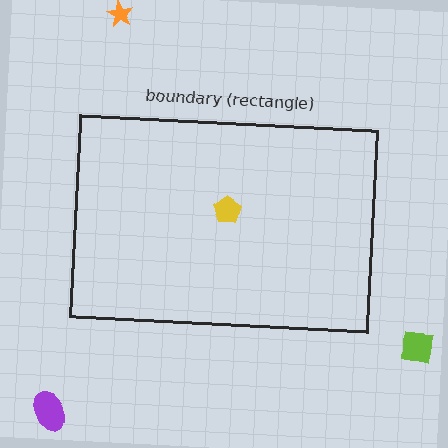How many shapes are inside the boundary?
1 inside, 3 outside.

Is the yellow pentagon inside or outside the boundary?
Inside.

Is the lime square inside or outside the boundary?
Outside.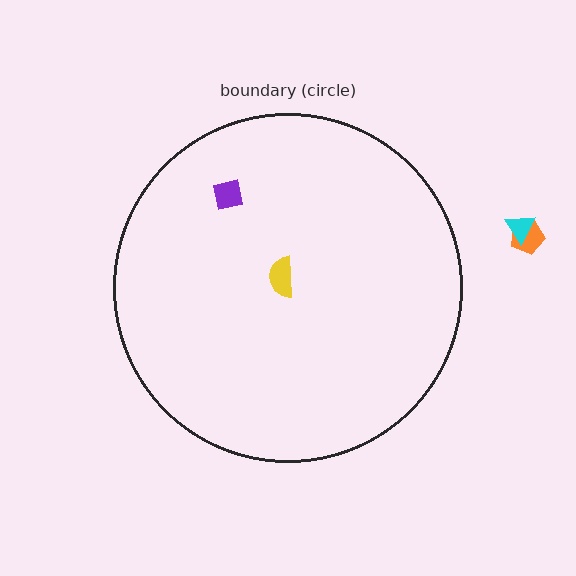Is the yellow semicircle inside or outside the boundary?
Inside.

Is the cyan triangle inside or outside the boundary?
Outside.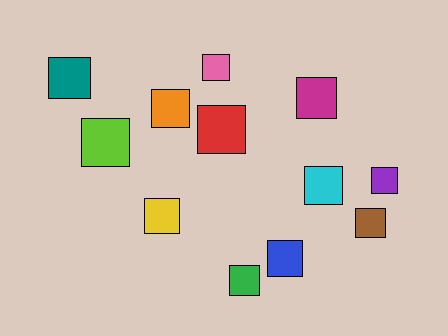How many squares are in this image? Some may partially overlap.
There are 12 squares.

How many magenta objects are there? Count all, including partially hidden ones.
There is 1 magenta object.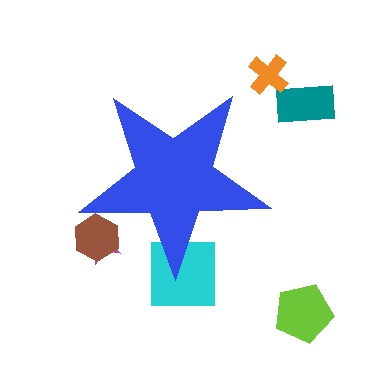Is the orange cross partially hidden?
No, the orange cross is fully visible.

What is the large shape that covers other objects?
A blue star.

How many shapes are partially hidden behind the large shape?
3 shapes are partially hidden.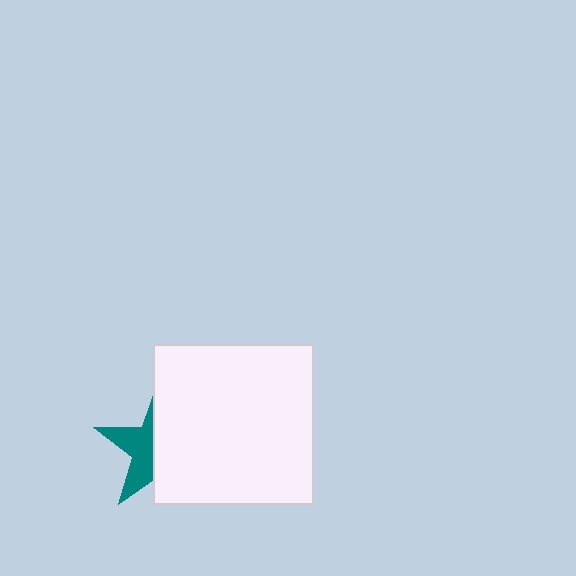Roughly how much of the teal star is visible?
A small part of it is visible (roughly 42%).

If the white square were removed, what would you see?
You would see the complete teal star.